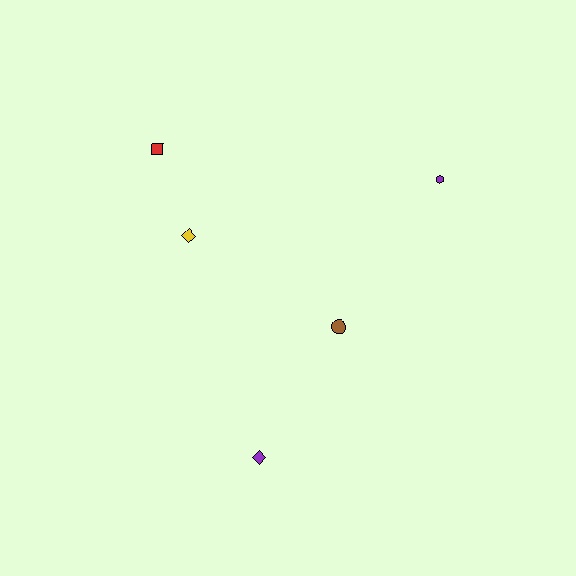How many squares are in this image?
There is 1 square.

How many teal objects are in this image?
There are no teal objects.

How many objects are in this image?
There are 5 objects.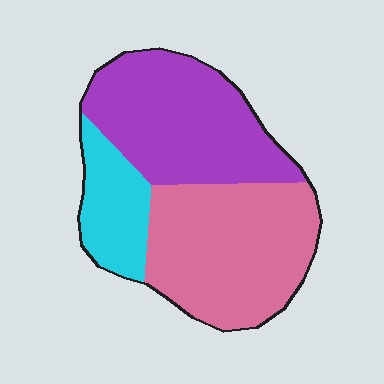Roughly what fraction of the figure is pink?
Pink takes up about two fifths (2/5) of the figure.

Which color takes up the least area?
Cyan, at roughly 15%.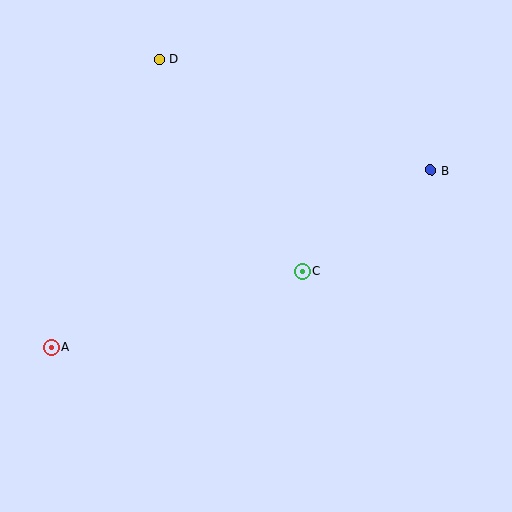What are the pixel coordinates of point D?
Point D is at (159, 59).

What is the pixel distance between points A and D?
The distance between A and D is 308 pixels.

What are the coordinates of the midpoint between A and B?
The midpoint between A and B is at (241, 259).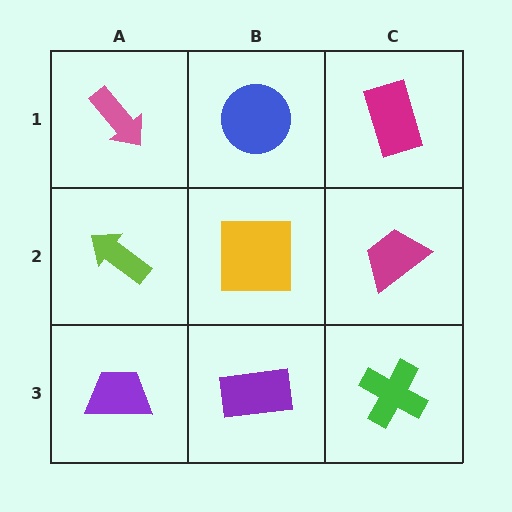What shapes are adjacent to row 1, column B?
A yellow square (row 2, column B), a pink arrow (row 1, column A), a magenta rectangle (row 1, column C).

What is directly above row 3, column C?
A magenta trapezoid.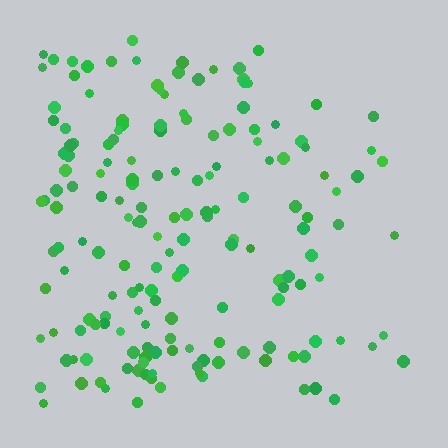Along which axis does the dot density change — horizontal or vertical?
Horizontal.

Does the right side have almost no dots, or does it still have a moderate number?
Still a moderate number, just noticeably fewer than the left.